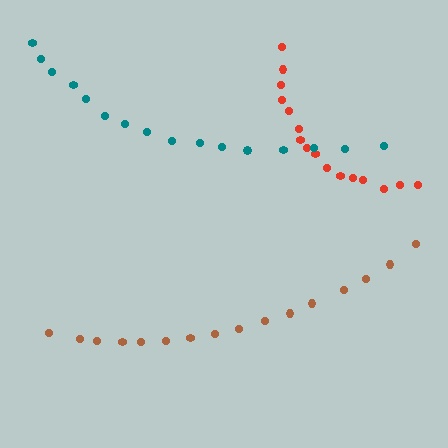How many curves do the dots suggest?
There are 3 distinct paths.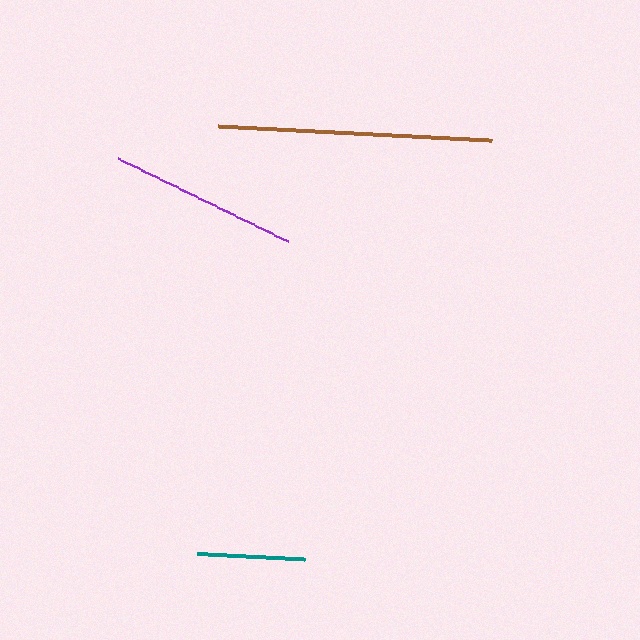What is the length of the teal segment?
The teal segment is approximately 108 pixels long.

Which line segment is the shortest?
The teal line is the shortest at approximately 108 pixels.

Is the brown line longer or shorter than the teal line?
The brown line is longer than the teal line.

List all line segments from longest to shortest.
From longest to shortest: brown, purple, teal.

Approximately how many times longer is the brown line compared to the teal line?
The brown line is approximately 2.5 times the length of the teal line.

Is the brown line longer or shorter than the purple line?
The brown line is longer than the purple line.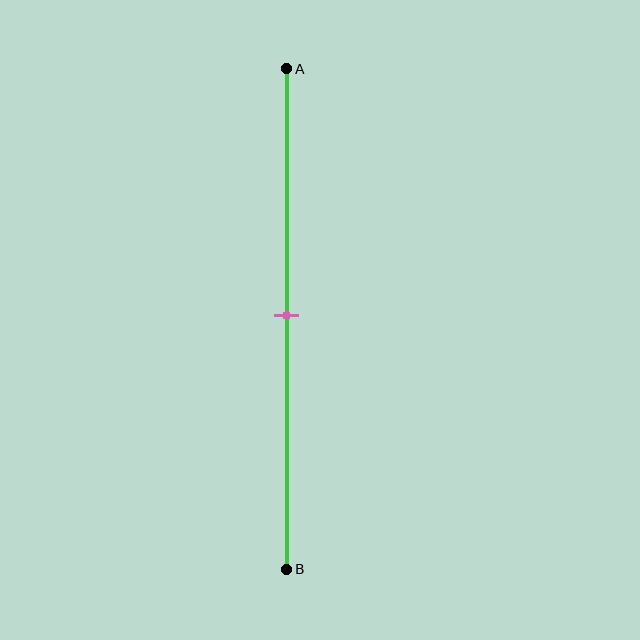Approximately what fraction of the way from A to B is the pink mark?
The pink mark is approximately 50% of the way from A to B.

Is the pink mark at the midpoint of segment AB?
Yes, the mark is approximately at the midpoint.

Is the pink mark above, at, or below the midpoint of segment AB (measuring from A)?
The pink mark is approximately at the midpoint of segment AB.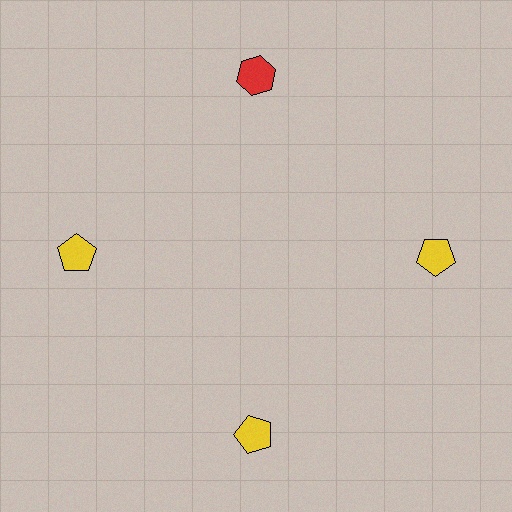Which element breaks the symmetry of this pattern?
The red hexagon at roughly the 12 o'clock position breaks the symmetry. All other shapes are yellow pentagons.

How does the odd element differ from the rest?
It differs in both color (red instead of yellow) and shape (hexagon instead of pentagon).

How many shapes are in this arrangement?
There are 4 shapes arranged in a ring pattern.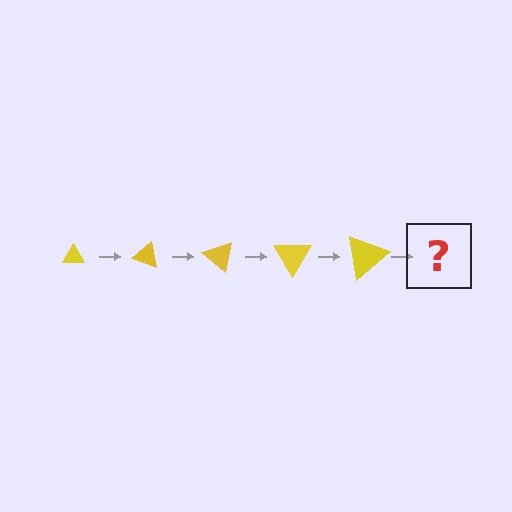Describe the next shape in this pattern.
It should be a triangle, larger than the previous one and rotated 100 degrees from the start.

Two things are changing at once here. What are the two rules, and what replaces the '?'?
The two rules are that the triangle grows larger each step and it rotates 20 degrees each step. The '?' should be a triangle, larger than the previous one and rotated 100 degrees from the start.